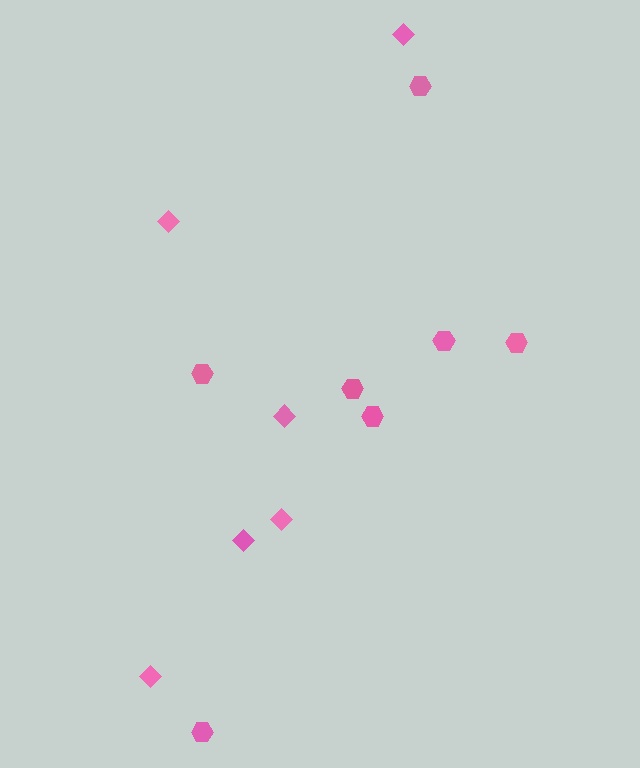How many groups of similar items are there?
There are 2 groups: one group of hexagons (7) and one group of diamonds (6).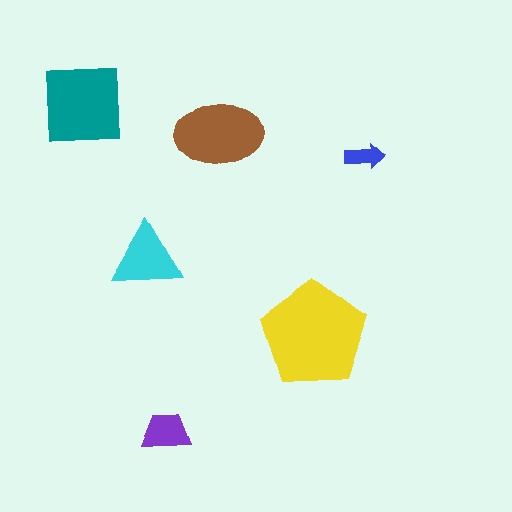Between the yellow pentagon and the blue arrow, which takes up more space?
The yellow pentagon.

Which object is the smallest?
The blue arrow.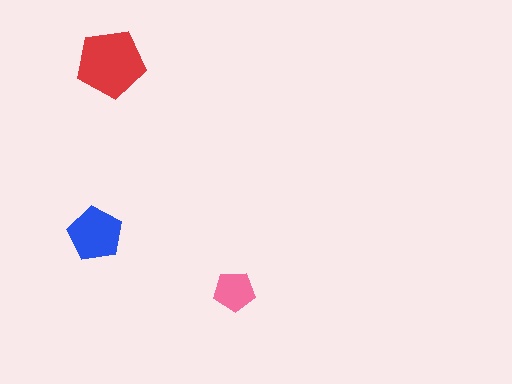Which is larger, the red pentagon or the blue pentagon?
The red one.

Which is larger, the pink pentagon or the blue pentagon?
The blue one.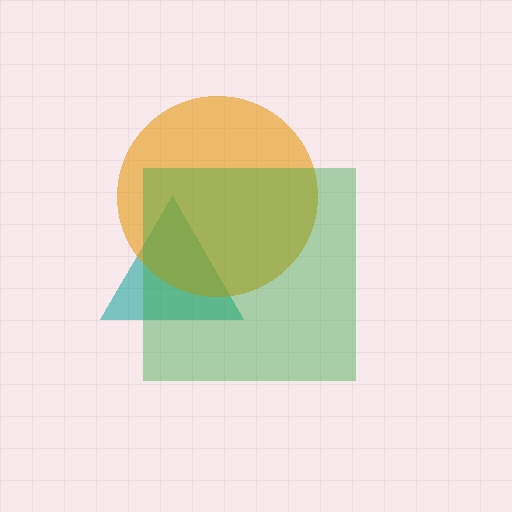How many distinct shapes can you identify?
There are 3 distinct shapes: a teal triangle, an orange circle, a green square.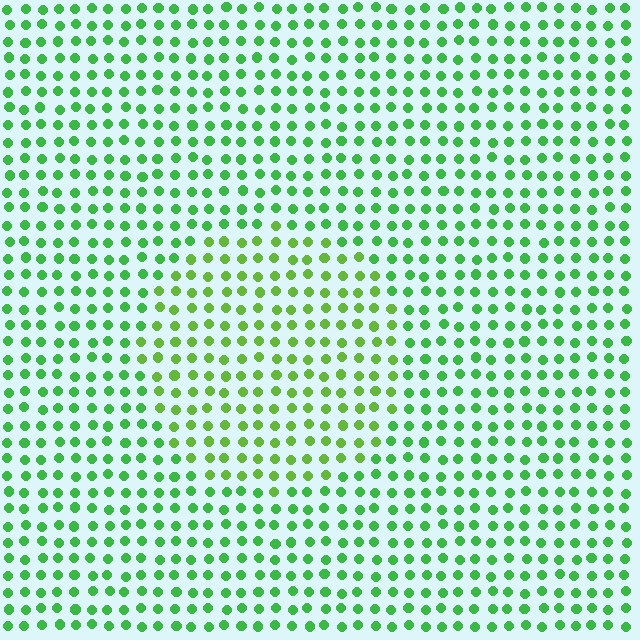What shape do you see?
I see a circle.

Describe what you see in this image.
The image is filled with small green elements in a uniform arrangement. A circle-shaped region is visible where the elements are tinted to a slightly different hue, forming a subtle color boundary.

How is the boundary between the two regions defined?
The boundary is defined purely by a slight shift in hue (about 25 degrees). Spacing, size, and orientation are identical on both sides.